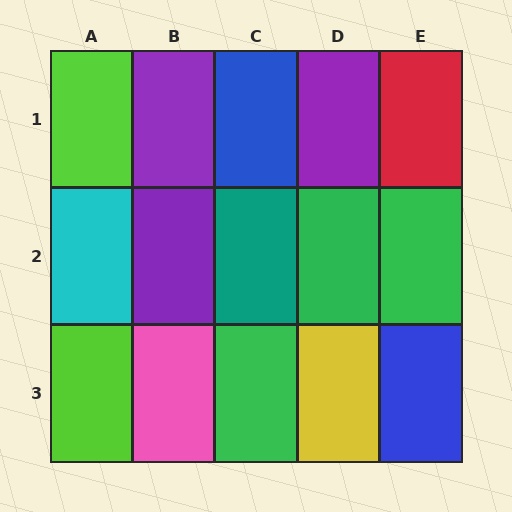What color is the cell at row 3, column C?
Green.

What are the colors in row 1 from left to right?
Lime, purple, blue, purple, red.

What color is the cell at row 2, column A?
Cyan.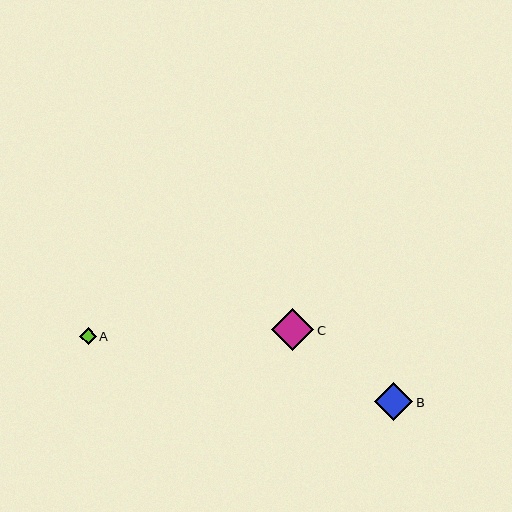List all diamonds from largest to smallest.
From largest to smallest: C, B, A.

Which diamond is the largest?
Diamond C is the largest with a size of approximately 42 pixels.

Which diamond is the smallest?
Diamond A is the smallest with a size of approximately 17 pixels.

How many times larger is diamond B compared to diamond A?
Diamond B is approximately 2.3 times the size of diamond A.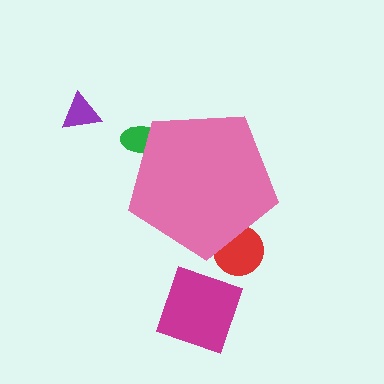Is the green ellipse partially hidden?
Yes, the green ellipse is partially hidden behind the pink pentagon.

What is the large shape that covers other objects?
A pink pentagon.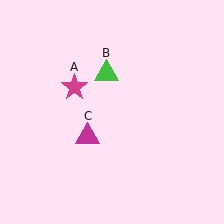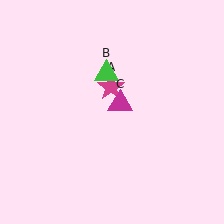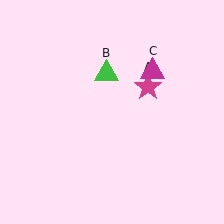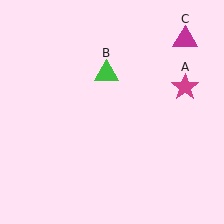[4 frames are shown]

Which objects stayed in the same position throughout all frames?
Green triangle (object B) remained stationary.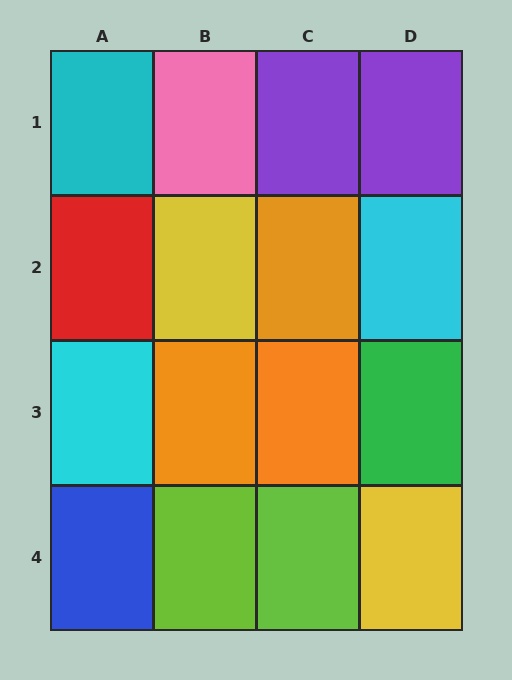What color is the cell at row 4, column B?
Lime.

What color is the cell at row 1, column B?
Pink.